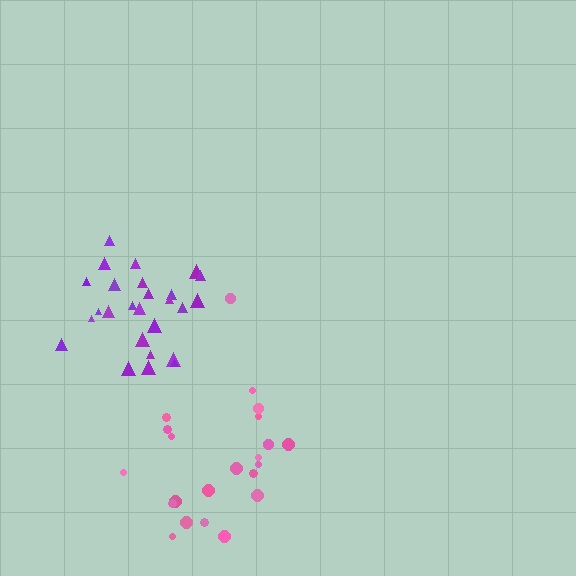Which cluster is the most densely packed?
Purple.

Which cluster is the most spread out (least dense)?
Pink.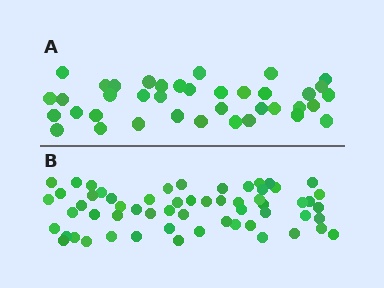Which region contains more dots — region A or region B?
Region B (the bottom region) has more dots.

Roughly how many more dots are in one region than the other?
Region B has approximately 20 more dots than region A.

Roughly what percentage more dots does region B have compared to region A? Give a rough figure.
About 55% more.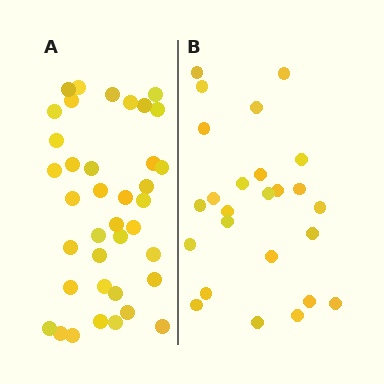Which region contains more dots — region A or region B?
Region A (the left region) has more dots.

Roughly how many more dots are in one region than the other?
Region A has approximately 15 more dots than region B.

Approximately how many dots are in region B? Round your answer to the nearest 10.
About 20 dots. (The exact count is 25, which rounds to 20.)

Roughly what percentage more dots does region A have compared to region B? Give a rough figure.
About 50% more.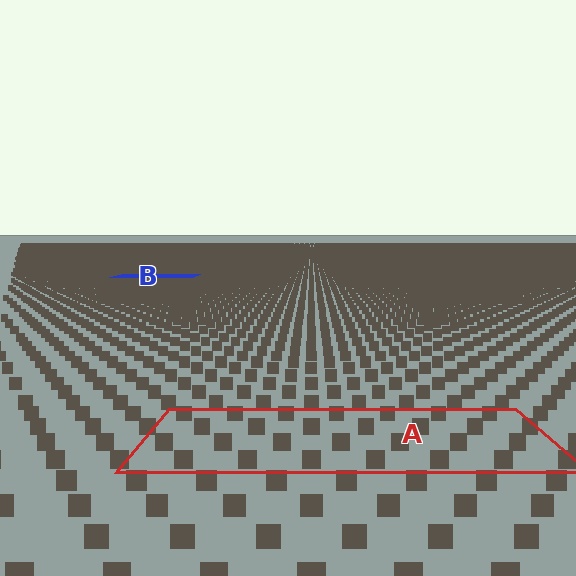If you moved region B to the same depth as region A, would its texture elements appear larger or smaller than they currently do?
They would appear larger. At a closer depth, the same texture elements are projected at a bigger on-screen size.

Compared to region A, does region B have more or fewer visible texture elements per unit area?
Region B has more texture elements per unit area — they are packed more densely because it is farther away.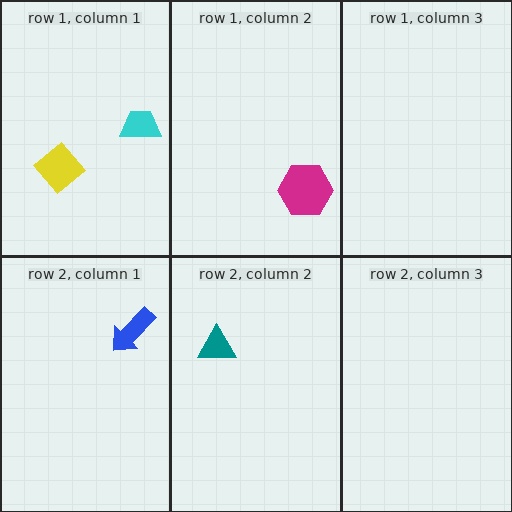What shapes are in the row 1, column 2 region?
The magenta hexagon.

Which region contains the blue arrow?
The row 2, column 1 region.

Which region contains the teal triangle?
The row 2, column 2 region.